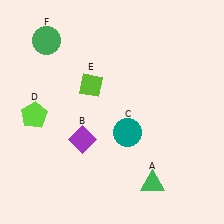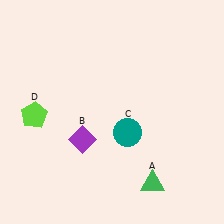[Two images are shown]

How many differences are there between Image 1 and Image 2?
There are 2 differences between the two images.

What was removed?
The green circle (F), the lime diamond (E) were removed in Image 2.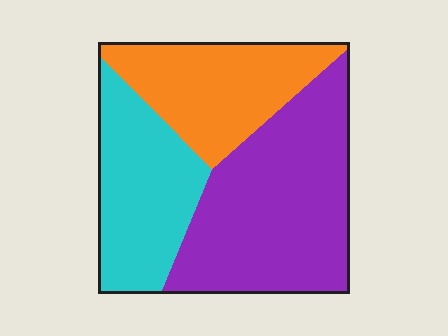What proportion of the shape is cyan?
Cyan takes up between a quarter and a half of the shape.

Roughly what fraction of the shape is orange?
Orange takes up between a sixth and a third of the shape.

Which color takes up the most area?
Purple, at roughly 45%.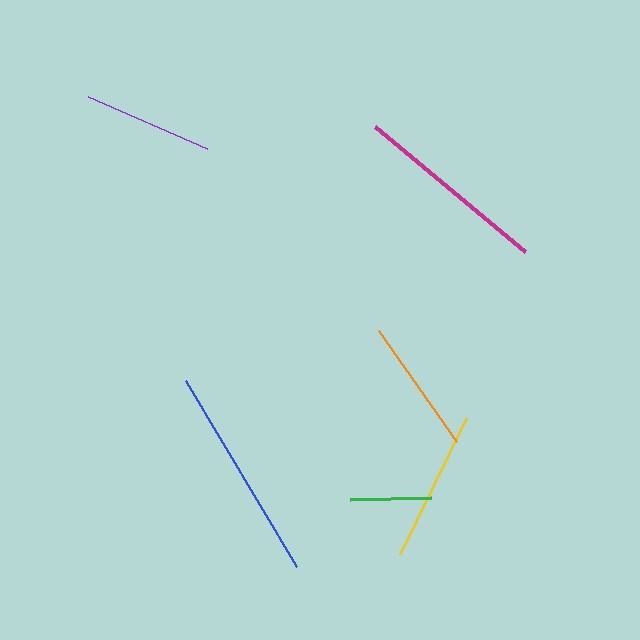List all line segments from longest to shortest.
From longest to shortest: blue, magenta, yellow, orange, purple, green.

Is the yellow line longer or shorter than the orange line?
The yellow line is longer than the orange line.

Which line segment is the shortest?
The green line is the shortest at approximately 81 pixels.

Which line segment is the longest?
The blue line is the longest at approximately 217 pixels.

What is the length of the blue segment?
The blue segment is approximately 217 pixels long.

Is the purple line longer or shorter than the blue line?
The blue line is longer than the purple line.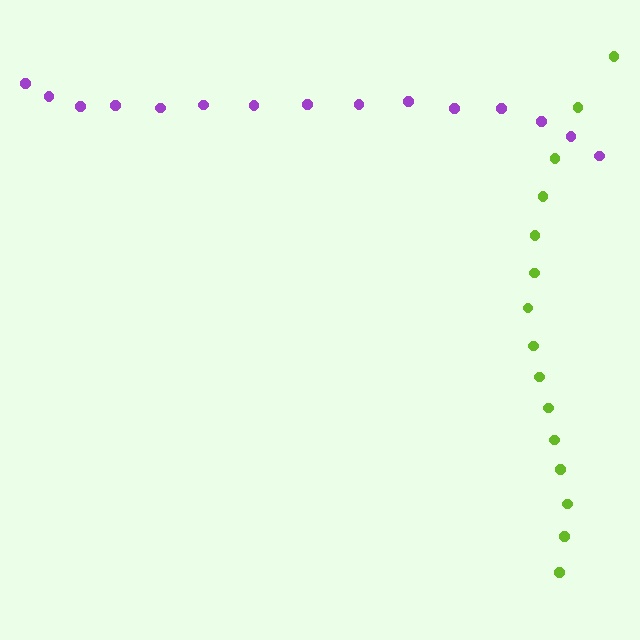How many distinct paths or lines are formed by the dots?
There are 2 distinct paths.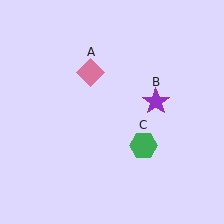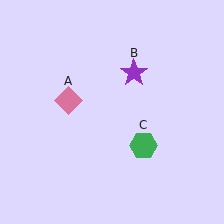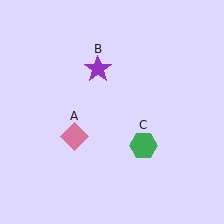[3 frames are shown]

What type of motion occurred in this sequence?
The pink diamond (object A), purple star (object B) rotated counterclockwise around the center of the scene.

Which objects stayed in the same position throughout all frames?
Green hexagon (object C) remained stationary.